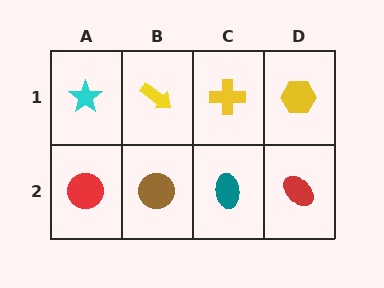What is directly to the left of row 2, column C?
A brown circle.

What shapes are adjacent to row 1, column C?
A teal ellipse (row 2, column C), a yellow arrow (row 1, column B), a yellow hexagon (row 1, column D).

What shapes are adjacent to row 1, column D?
A red ellipse (row 2, column D), a yellow cross (row 1, column C).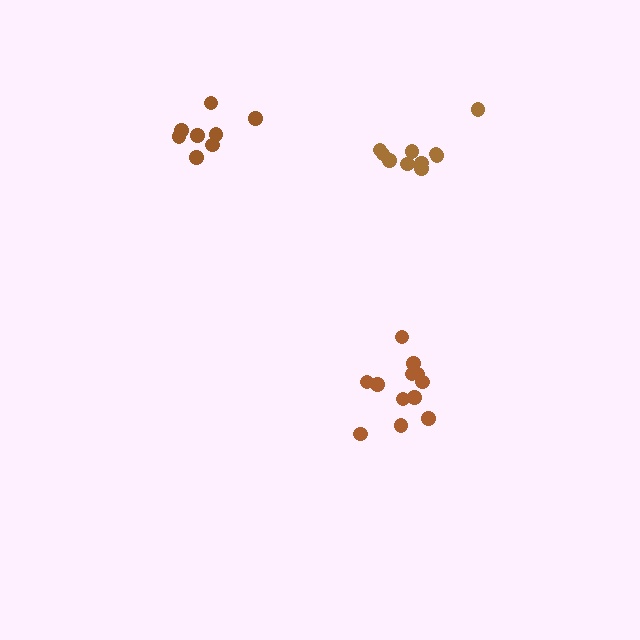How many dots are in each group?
Group 1: 12 dots, Group 2: 8 dots, Group 3: 10 dots (30 total).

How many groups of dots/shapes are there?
There are 3 groups.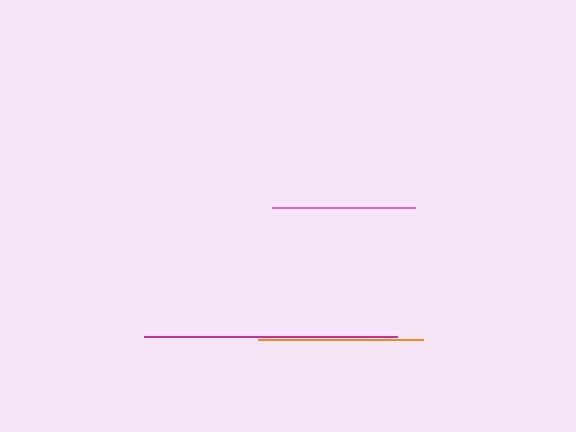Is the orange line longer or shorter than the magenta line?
The magenta line is longer than the orange line.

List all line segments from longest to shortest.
From longest to shortest: magenta, orange, pink.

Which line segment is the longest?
The magenta line is the longest at approximately 253 pixels.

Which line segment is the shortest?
The pink line is the shortest at approximately 143 pixels.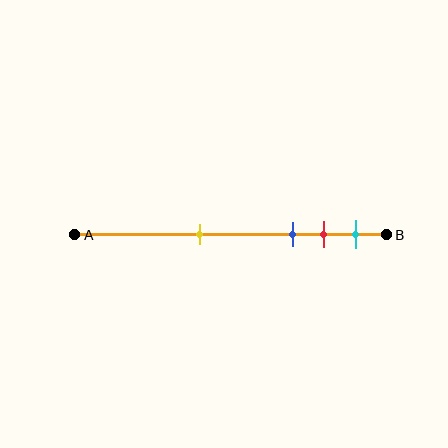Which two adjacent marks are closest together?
The red and cyan marks are the closest adjacent pair.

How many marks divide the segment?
There are 4 marks dividing the segment.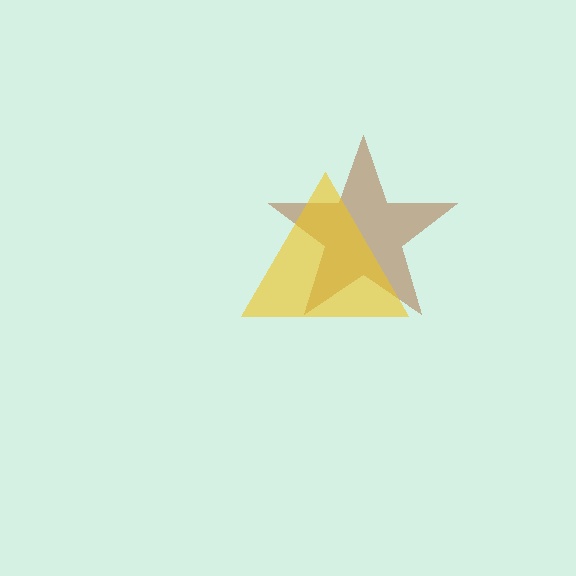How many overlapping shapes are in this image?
There are 2 overlapping shapes in the image.